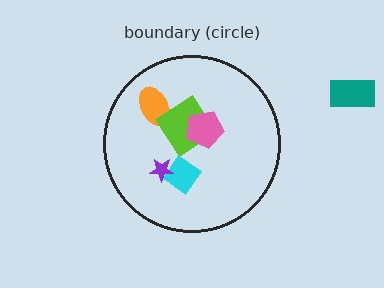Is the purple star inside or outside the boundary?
Inside.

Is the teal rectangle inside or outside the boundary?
Outside.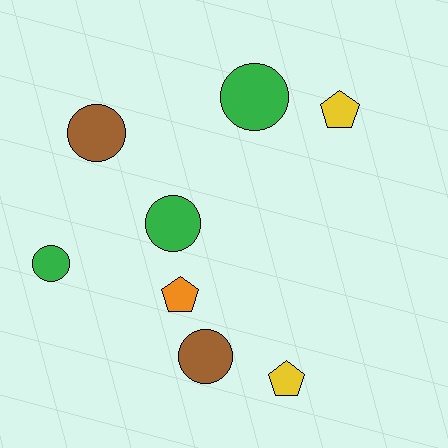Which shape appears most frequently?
Circle, with 5 objects.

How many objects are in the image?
There are 8 objects.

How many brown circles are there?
There are 2 brown circles.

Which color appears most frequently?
Green, with 3 objects.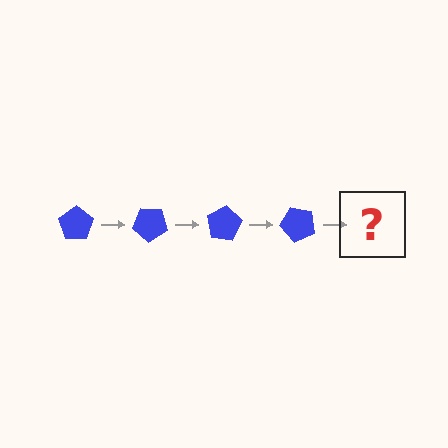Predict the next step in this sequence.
The next step is a blue pentagon rotated 160 degrees.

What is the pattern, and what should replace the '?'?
The pattern is that the pentagon rotates 40 degrees each step. The '?' should be a blue pentagon rotated 160 degrees.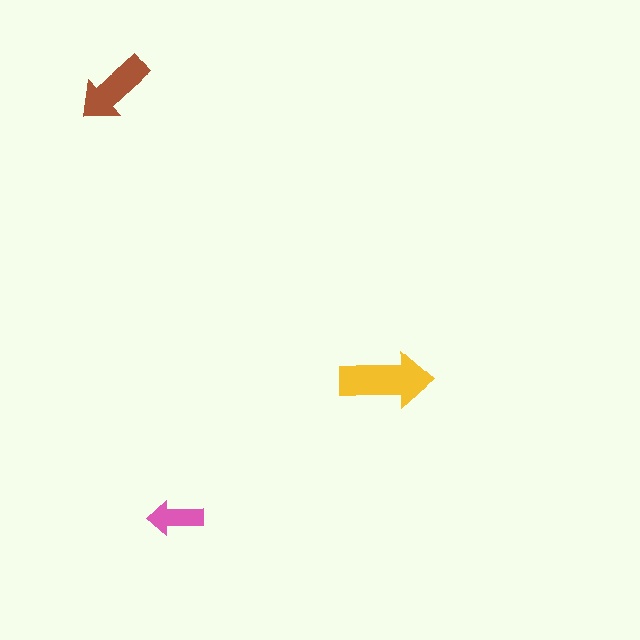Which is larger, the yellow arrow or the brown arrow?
The yellow one.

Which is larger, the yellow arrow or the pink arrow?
The yellow one.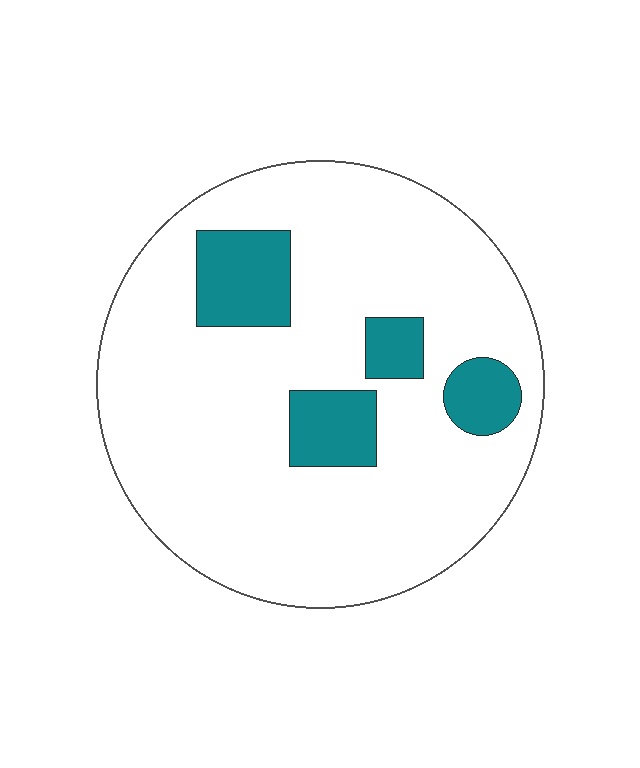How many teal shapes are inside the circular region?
4.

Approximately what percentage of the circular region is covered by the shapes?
Approximately 15%.